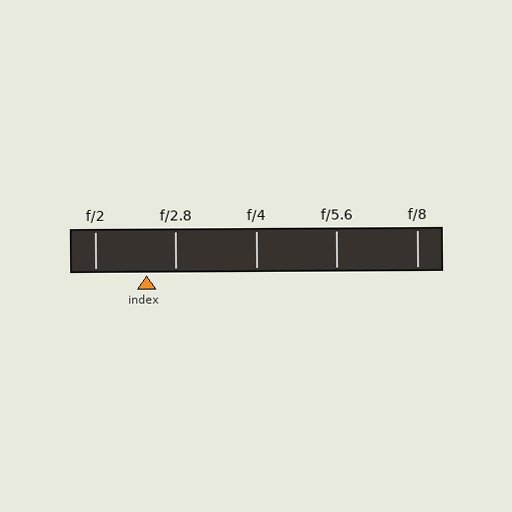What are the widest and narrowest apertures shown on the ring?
The widest aperture shown is f/2 and the narrowest is f/8.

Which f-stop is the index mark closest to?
The index mark is closest to f/2.8.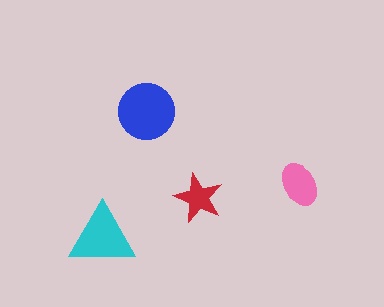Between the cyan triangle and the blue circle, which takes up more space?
The blue circle.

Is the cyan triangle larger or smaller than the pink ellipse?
Larger.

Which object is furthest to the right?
The pink ellipse is rightmost.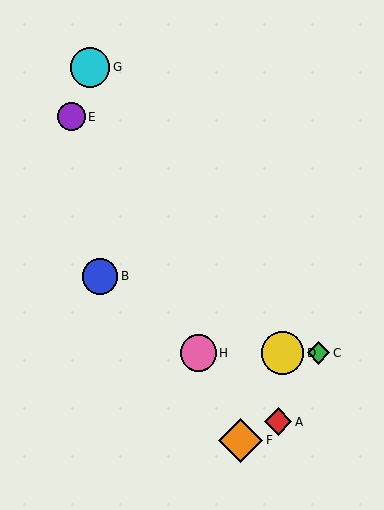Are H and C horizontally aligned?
Yes, both are at y≈353.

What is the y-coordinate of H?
Object H is at y≈353.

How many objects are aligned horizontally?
3 objects (C, D, H) are aligned horizontally.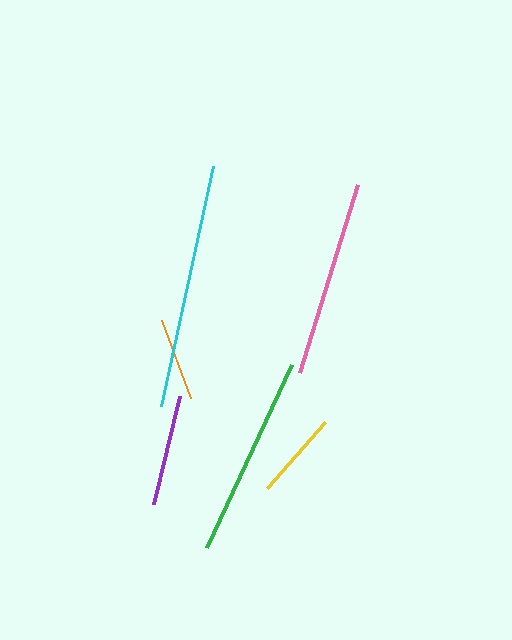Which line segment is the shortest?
The orange line is the shortest at approximately 83 pixels.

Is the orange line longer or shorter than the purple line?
The purple line is longer than the orange line.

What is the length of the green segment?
The green segment is approximately 203 pixels long.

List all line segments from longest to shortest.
From longest to shortest: cyan, green, pink, purple, yellow, orange.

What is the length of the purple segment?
The purple segment is approximately 111 pixels long.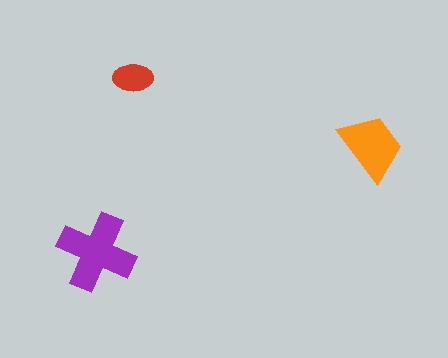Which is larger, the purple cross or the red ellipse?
The purple cross.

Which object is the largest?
The purple cross.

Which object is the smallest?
The red ellipse.